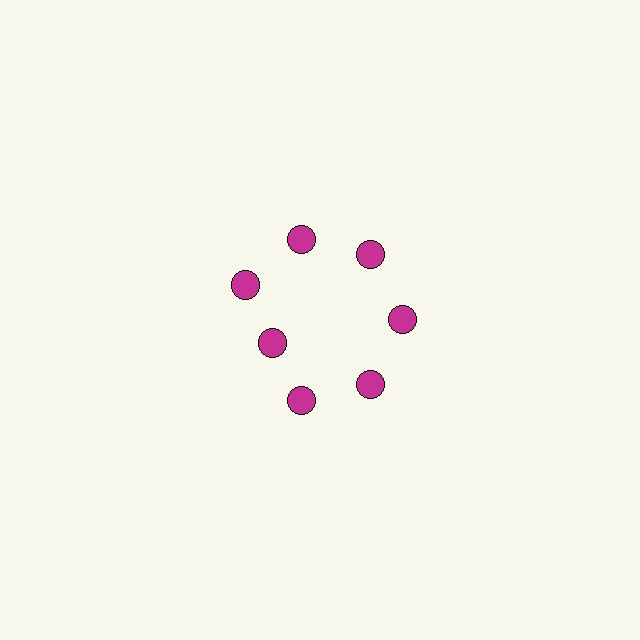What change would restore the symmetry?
The symmetry would be restored by moving it outward, back onto the ring so that all 7 circles sit at equal angles and equal distance from the center.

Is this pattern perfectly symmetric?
No. The 7 magenta circles are arranged in a ring, but one element near the 8 o'clock position is pulled inward toward the center, breaking the 7-fold rotational symmetry.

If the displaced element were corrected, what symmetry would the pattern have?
It would have 7-fold rotational symmetry — the pattern would map onto itself every 51 degrees.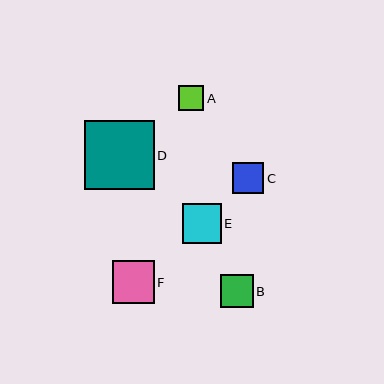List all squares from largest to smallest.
From largest to smallest: D, F, E, B, C, A.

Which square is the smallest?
Square A is the smallest with a size of approximately 25 pixels.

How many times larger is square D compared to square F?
Square D is approximately 1.6 times the size of square F.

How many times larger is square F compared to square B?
Square F is approximately 1.3 times the size of square B.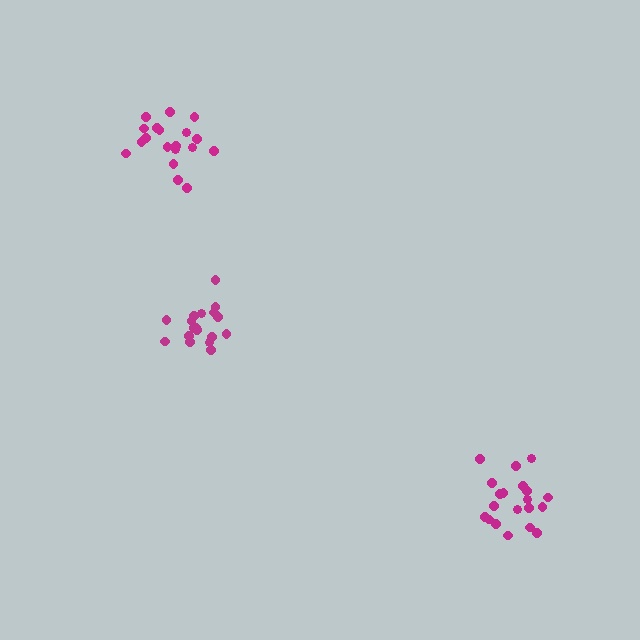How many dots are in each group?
Group 1: 20 dots, Group 2: 18 dots, Group 3: 19 dots (57 total).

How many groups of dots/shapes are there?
There are 3 groups.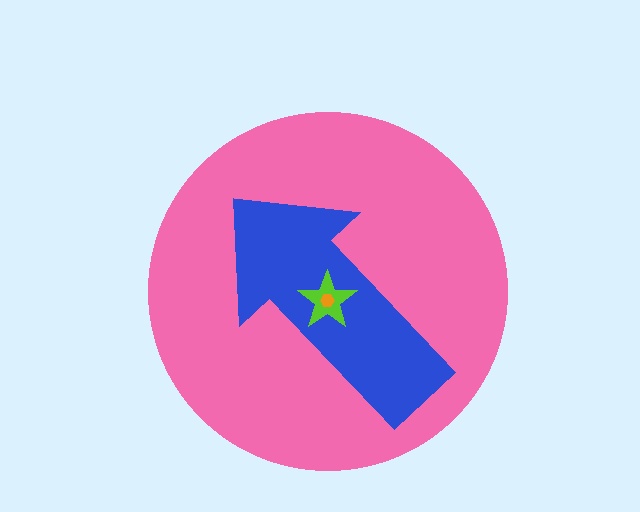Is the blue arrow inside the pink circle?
Yes.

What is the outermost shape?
The pink circle.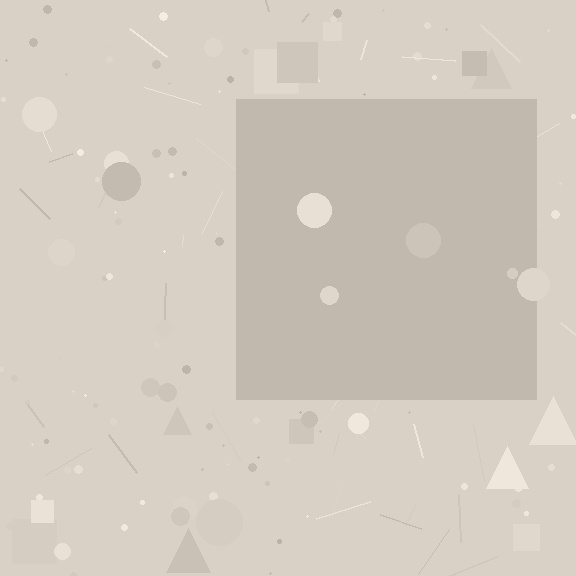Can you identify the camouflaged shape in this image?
The camouflaged shape is a square.